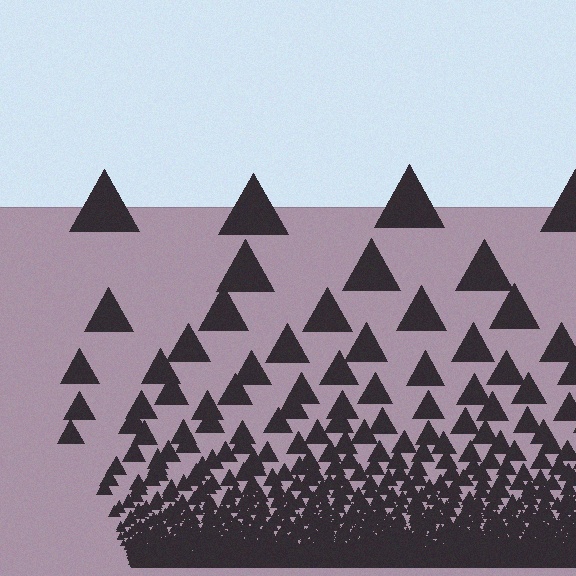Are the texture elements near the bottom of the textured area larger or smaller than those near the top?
Smaller. The gradient is inverted — elements near the bottom are smaller and denser.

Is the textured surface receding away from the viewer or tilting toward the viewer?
The surface appears to tilt toward the viewer. Texture elements get larger and sparser toward the top.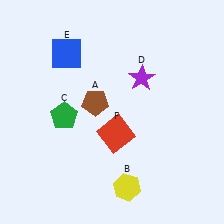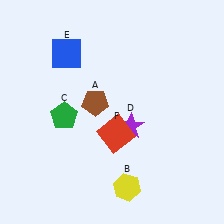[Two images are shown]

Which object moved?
The purple star (D) moved down.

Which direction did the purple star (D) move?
The purple star (D) moved down.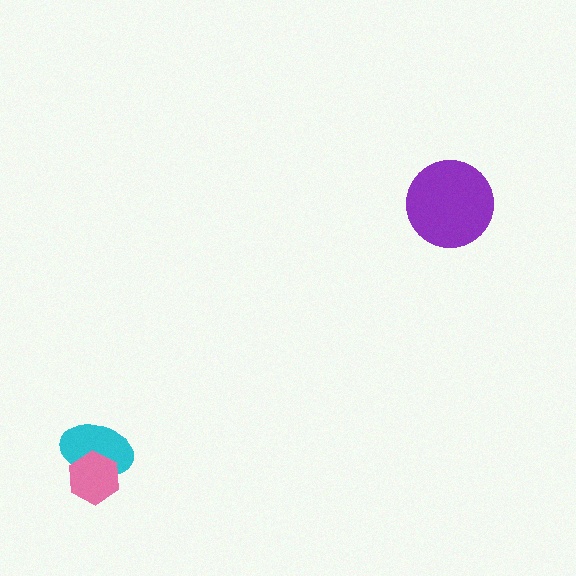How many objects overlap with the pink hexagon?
1 object overlaps with the pink hexagon.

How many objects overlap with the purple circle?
0 objects overlap with the purple circle.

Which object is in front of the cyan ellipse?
The pink hexagon is in front of the cyan ellipse.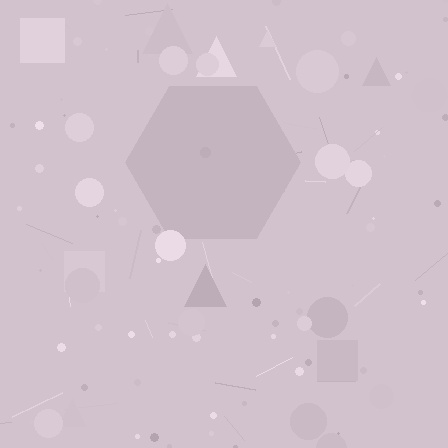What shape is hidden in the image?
A hexagon is hidden in the image.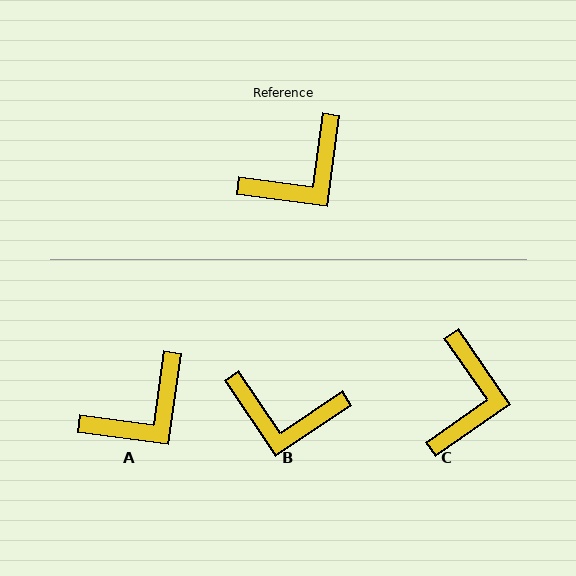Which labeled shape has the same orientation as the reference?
A.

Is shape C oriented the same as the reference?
No, it is off by about 42 degrees.